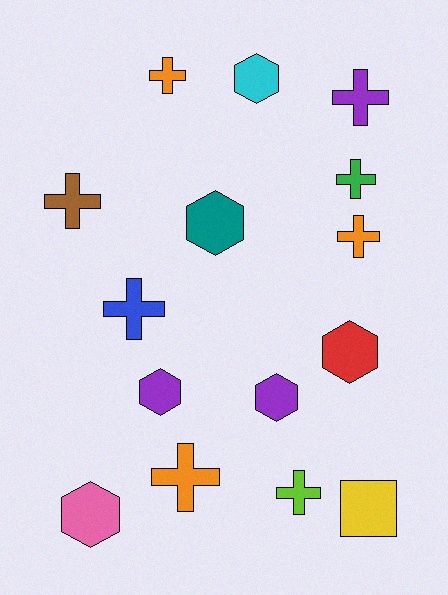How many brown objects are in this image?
There is 1 brown object.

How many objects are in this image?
There are 15 objects.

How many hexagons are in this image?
There are 6 hexagons.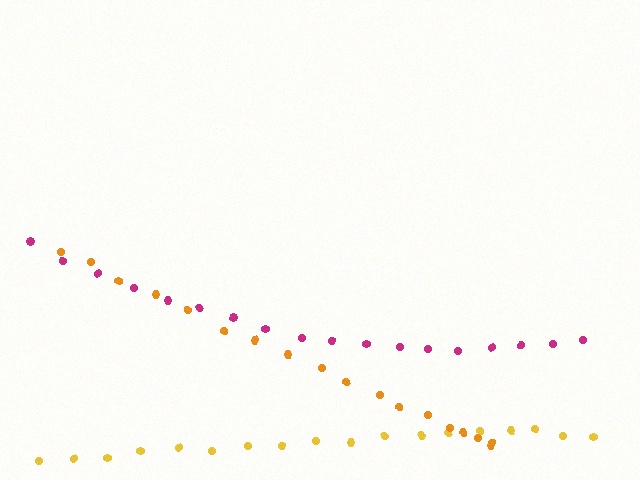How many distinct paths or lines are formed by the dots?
There are 3 distinct paths.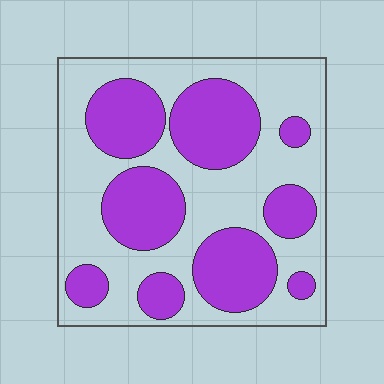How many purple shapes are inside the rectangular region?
9.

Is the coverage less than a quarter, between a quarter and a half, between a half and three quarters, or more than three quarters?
Between a quarter and a half.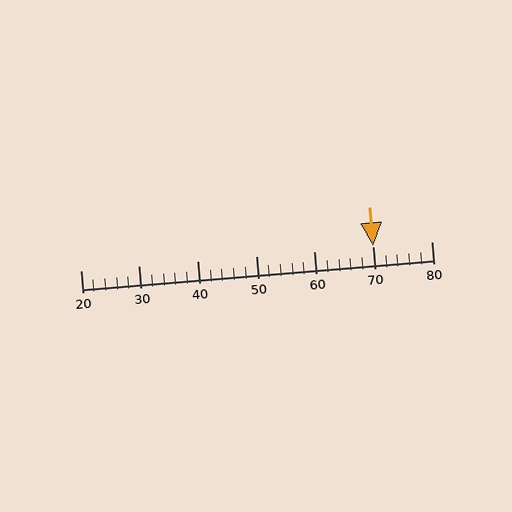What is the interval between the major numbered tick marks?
The major tick marks are spaced 10 units apart.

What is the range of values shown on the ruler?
The ruler shows values from 20 to 80.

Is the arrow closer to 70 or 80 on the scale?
The arrow is closer to 70.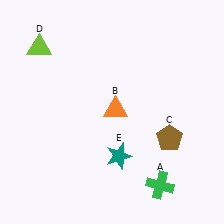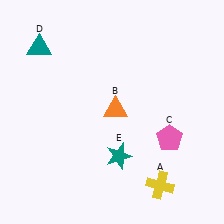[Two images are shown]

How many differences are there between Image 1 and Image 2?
There are 3 differences between the two images.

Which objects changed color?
A changed from green to yellow. C changed from brown to pink. D changed from lime to teal.